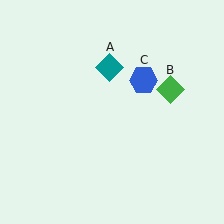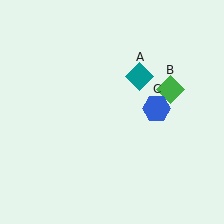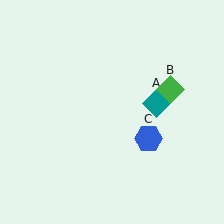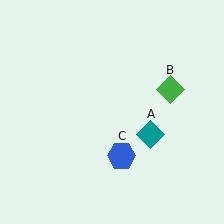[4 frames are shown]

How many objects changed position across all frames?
2 objects changed position: teal diamond (object A), blue hexagon (object C).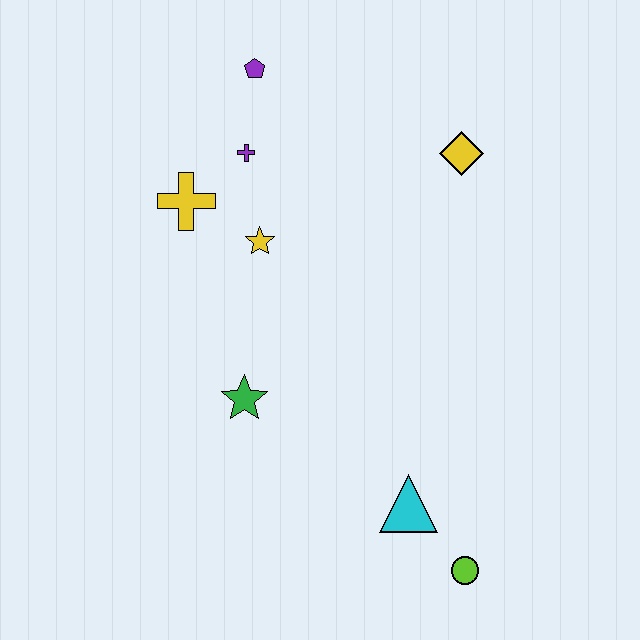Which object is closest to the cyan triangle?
The lime circle is closest to the cyan triangle.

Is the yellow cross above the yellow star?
Yes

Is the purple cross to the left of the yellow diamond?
Yes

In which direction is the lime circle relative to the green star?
The lime circle is to the right of the green star.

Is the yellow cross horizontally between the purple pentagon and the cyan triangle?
No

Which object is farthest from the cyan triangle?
The purple pentagon is farthest from the cyan triangle.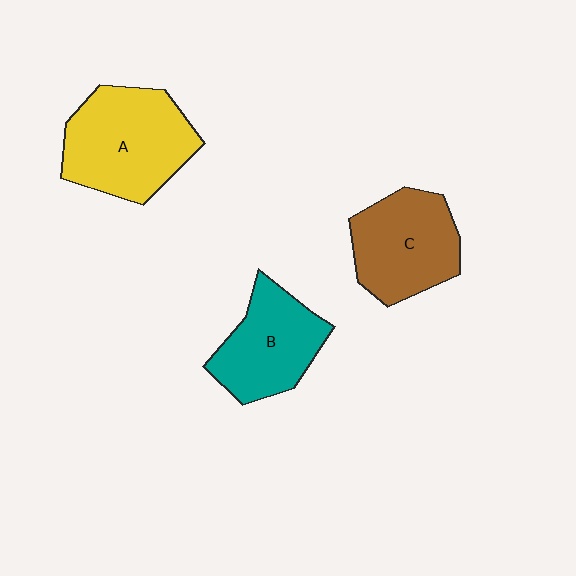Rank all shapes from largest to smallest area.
From largest to smallest: A (yellow), C (brown), B (teal).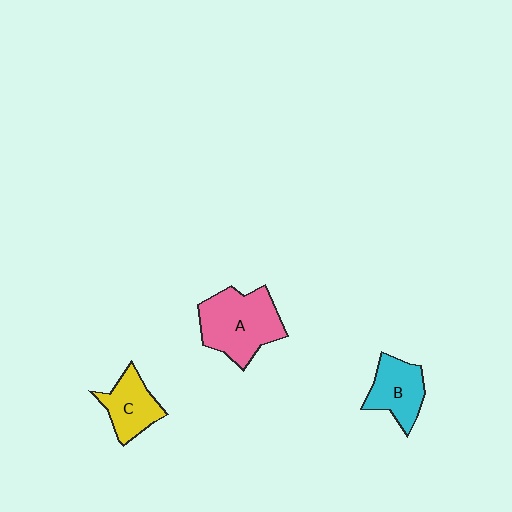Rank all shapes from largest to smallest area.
From largest to smallest: A (pink), B (cyan), C (yellow).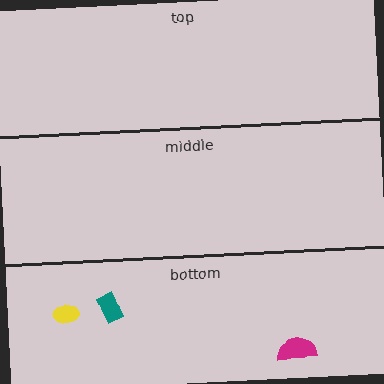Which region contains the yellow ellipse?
The bottom region.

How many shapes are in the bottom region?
3.